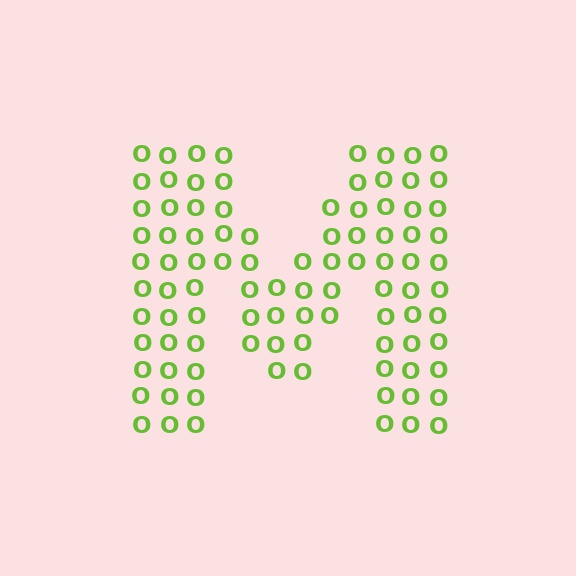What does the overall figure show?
The overall figure shows the letter M.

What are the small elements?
The small elements are letter O's.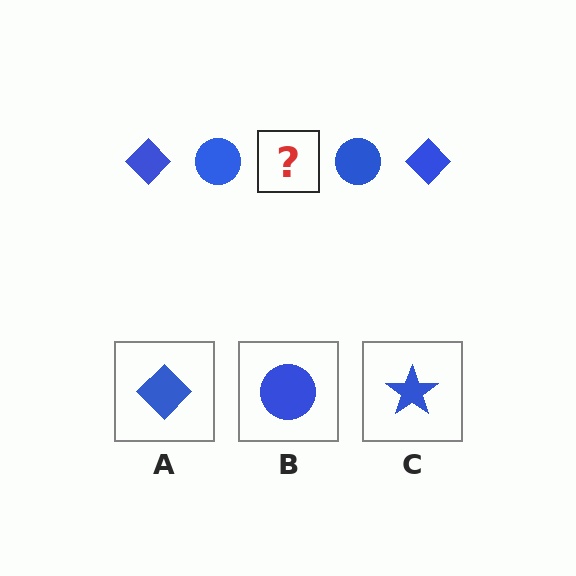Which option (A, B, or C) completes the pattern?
A.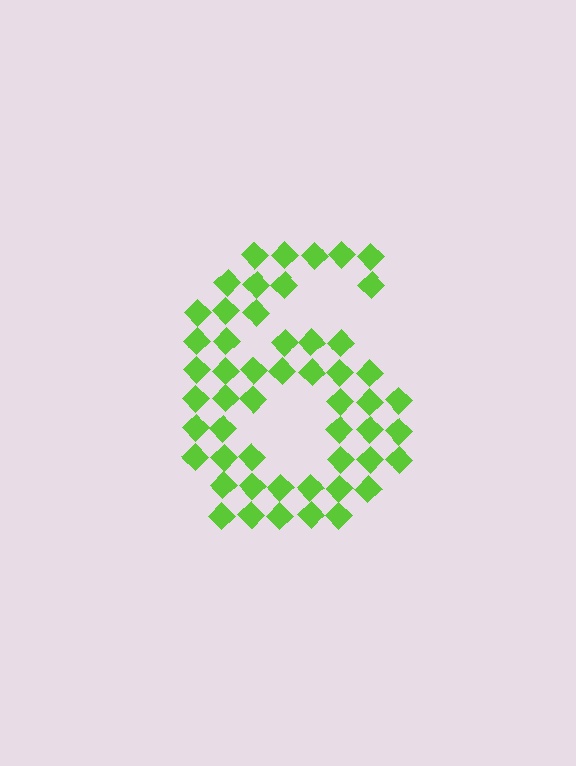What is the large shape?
The large shape is the digit 6.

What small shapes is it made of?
It is made of small diamonds.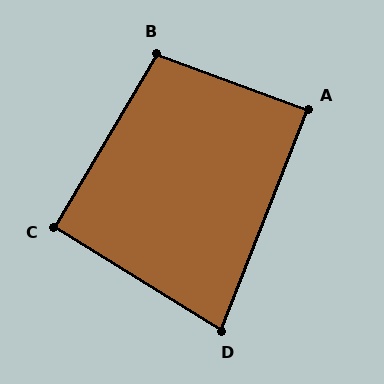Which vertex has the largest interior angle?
B, at approximately 101 degrees.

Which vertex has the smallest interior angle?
D, at approximately 79 degrees.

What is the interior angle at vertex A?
Approximately 89 degrees (approximately right).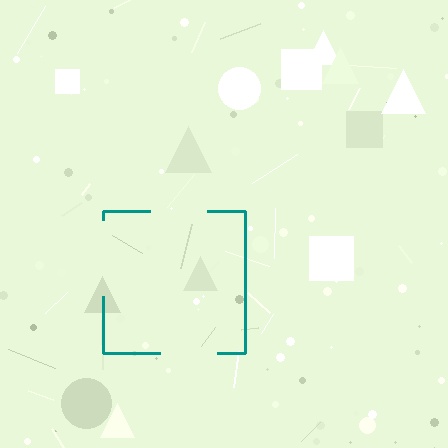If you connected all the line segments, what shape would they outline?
They would outline a square.